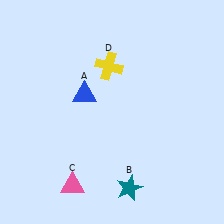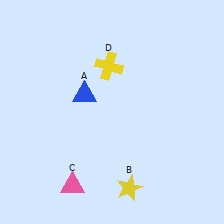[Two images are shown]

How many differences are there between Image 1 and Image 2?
There is 1 difference between the two images.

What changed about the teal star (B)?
In Image 1, B is teal. In Image 2, it changed to yellow.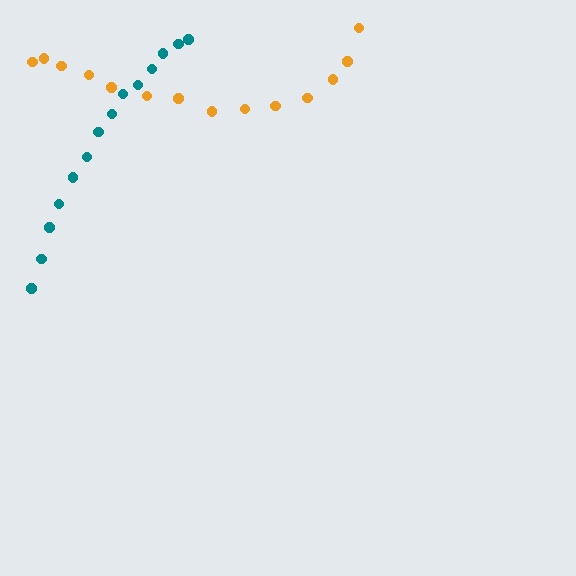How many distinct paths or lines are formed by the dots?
There are 2 distinct paths.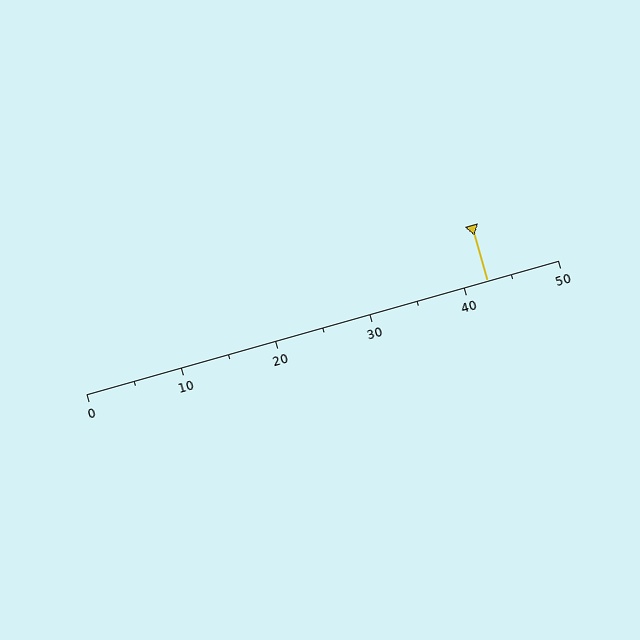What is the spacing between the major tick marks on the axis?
The major ticks are spaced 10 apart.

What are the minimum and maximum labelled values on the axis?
The axis runs from 0 to 50.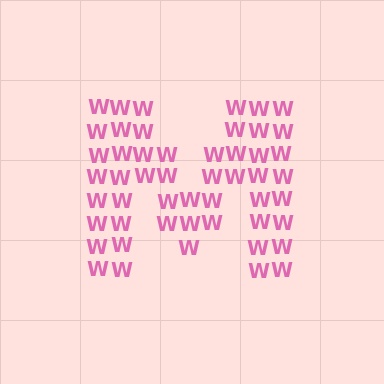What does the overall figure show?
The overall figure shows the letter M.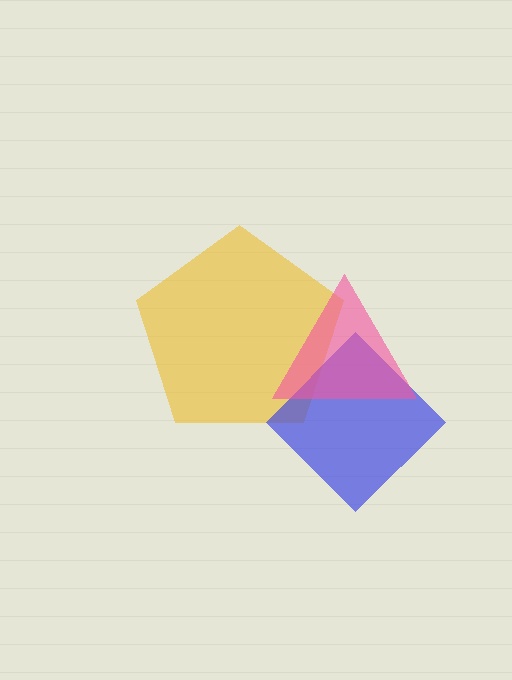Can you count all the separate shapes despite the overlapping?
Yes, there are 3 separate shapes.